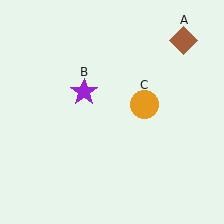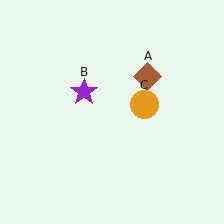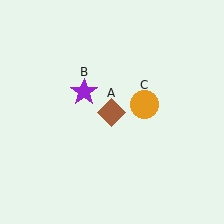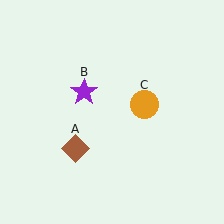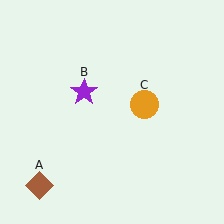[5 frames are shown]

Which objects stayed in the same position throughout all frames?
Purple star (object B) and orange circle (object C) remained stationary.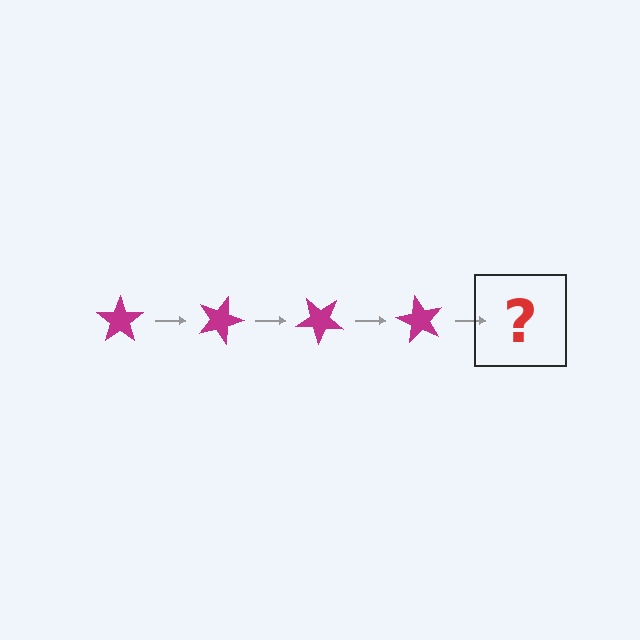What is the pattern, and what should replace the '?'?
The pattern is that the star rotates 20 degrees each step. The '?' should be a magenta star rotated 80 degrees.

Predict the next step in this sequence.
The next step is a magenta star rotated 80 degrees.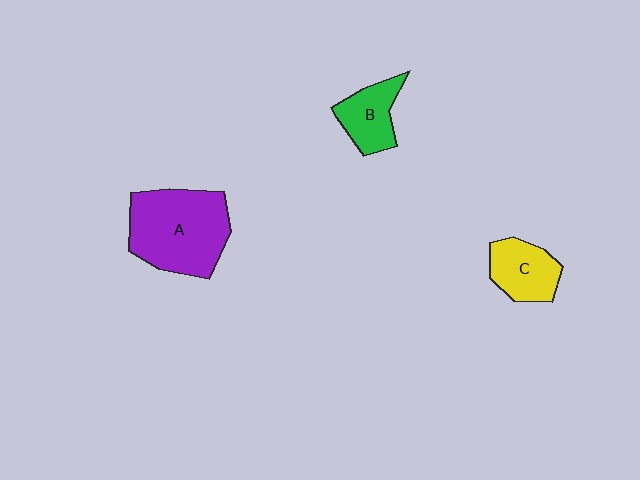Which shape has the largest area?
Shape A (purple).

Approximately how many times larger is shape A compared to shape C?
Approximately 2.1 times.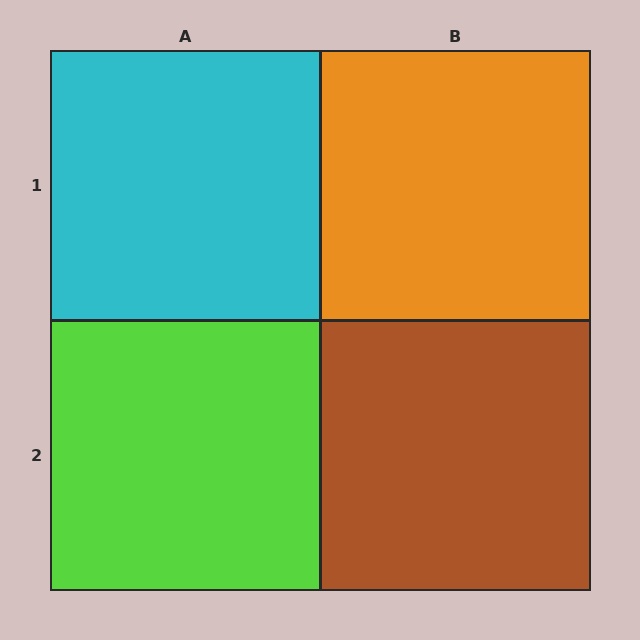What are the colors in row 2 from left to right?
Lime, brown.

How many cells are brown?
1 cell is brown.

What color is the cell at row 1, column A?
Cyan.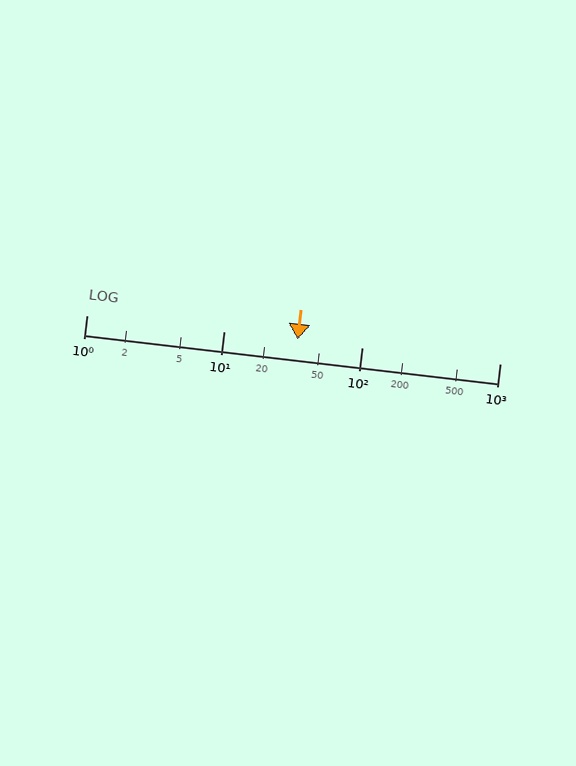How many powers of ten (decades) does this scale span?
The scale spans 3 decades, from 1 to 1000.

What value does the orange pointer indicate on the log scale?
The pointer indicates approximately 34.